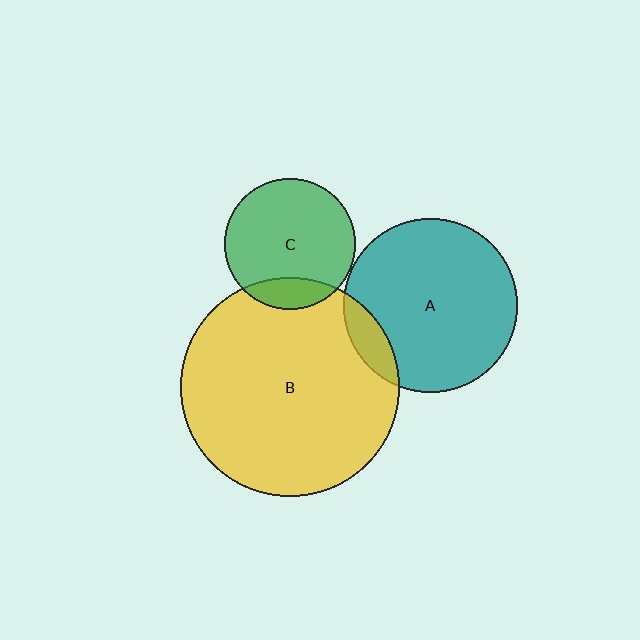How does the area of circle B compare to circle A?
Approximately 1.6 times.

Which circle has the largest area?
Circle B (yellow).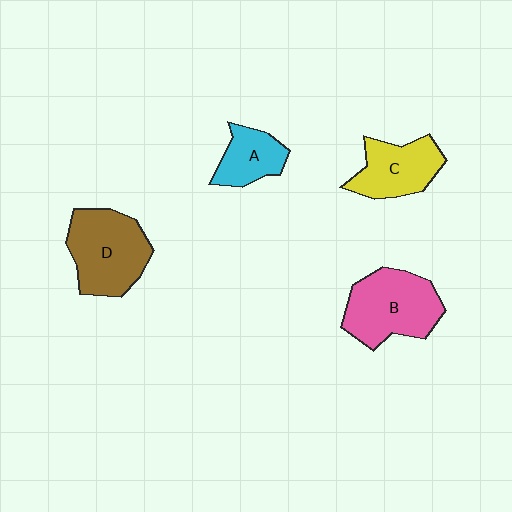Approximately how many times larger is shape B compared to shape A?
Approximately 1.8 times.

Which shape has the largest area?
Shape B (pink).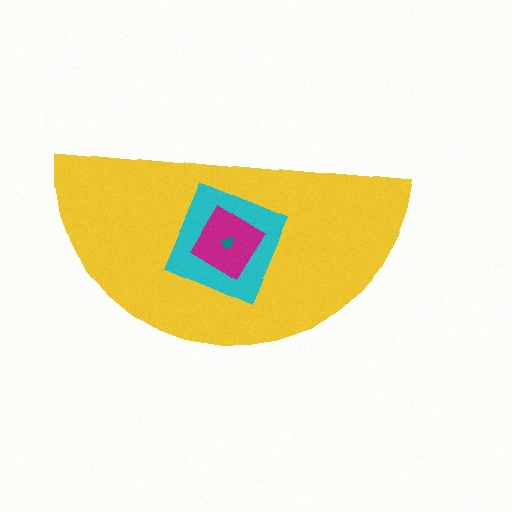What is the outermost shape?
The yellow semicircle.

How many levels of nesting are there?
4.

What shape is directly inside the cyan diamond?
The magenta diamond.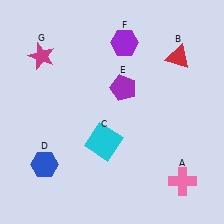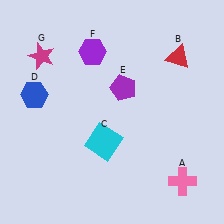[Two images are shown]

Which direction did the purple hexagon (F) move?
The purple hexagon (F) moved left.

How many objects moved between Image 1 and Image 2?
2 objects moved between the two images.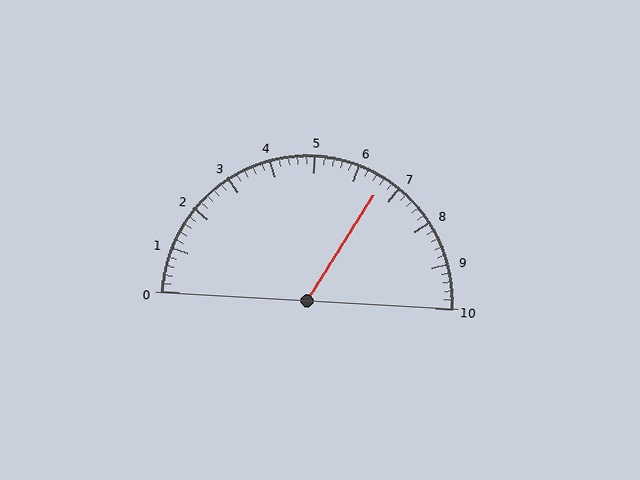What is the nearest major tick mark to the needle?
The nearest major tick mark is 7.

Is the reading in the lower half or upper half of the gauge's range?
The reading is in the upper half of the range (0 to 10).